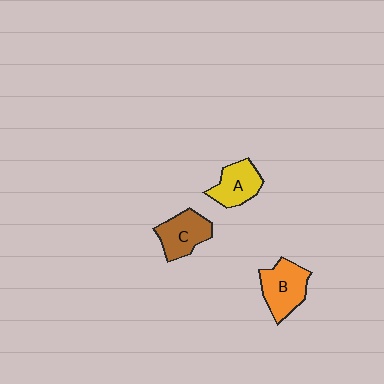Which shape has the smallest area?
Shape A (yellow).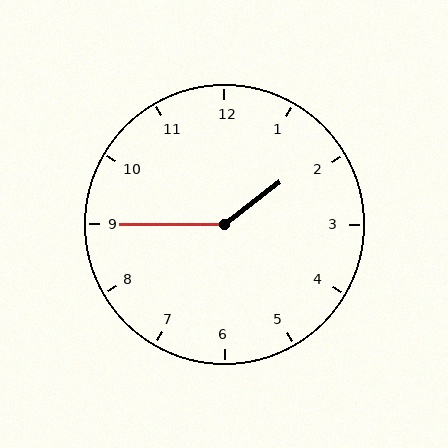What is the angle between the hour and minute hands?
Approximately 142 degrees.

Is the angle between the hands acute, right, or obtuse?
It is obtuse.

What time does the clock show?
1:45.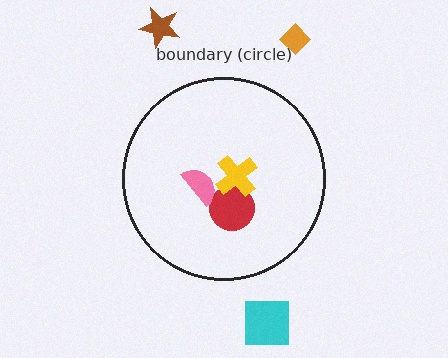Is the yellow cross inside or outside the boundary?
Inside.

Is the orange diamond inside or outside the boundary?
Outside.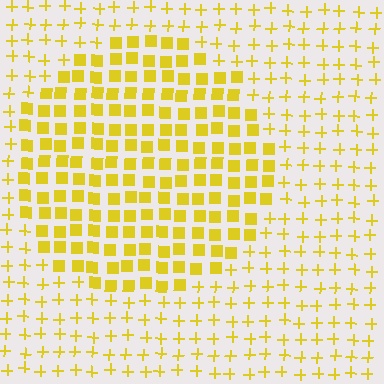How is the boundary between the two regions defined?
The boundary is defined by a change in element shape: squares inside vs. plus signs outside. All elements share the same color and spacing.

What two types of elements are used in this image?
The image uses squares inside the circle region and plus signs outside it.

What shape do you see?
I see a circle.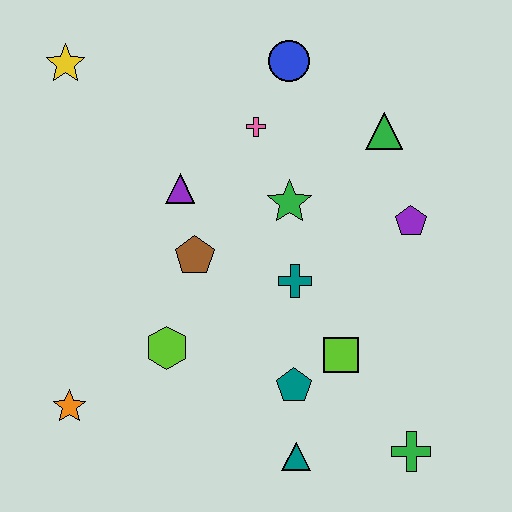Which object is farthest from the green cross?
The yellow star is farthest from the green cross.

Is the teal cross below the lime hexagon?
No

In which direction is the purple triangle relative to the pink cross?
The purple triangle is to the left of the pink cross.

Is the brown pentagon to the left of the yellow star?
No